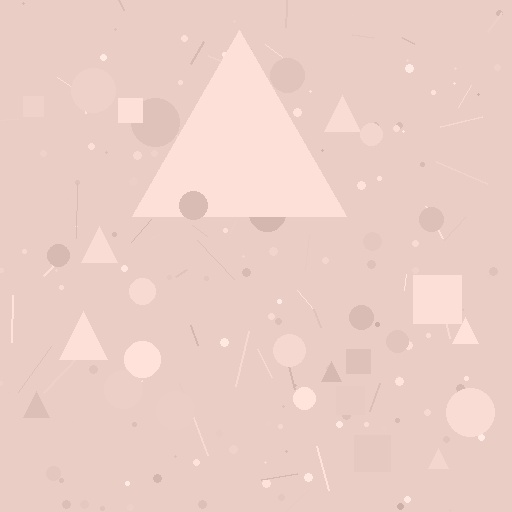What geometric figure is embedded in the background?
A triangle is embedded in the background.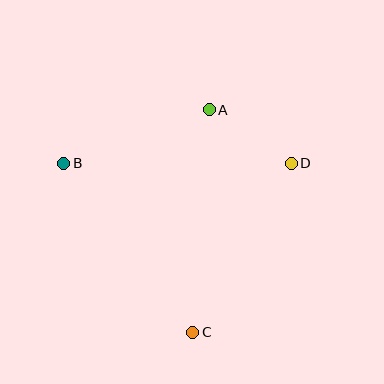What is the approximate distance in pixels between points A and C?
The distance between A and C is approximately 223 pixels.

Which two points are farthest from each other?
Points B and D are farthest from each other.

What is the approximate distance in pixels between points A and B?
The distance between A and B is approximately 155 pixels.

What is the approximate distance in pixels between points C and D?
The distance between C and D is approximately 196 pixels.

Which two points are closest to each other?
Points A and D are closest to each other.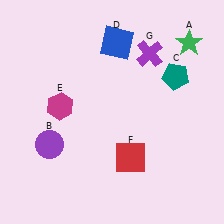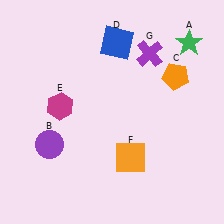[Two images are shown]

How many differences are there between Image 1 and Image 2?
There are 2 differences between the two images.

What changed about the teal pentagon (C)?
In Image 1, C is teal. In Image 2, it changed to orange.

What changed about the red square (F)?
In Image 1, F is red. In Image 2, it changed to orange.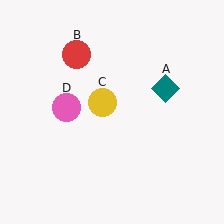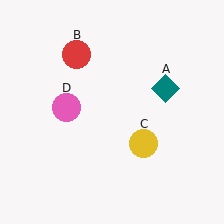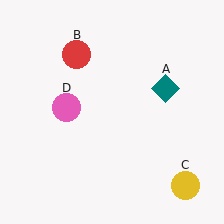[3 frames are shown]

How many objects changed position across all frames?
1 object changed position: yellow circle (object C).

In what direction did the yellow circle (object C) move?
The yellow circle (object C) moved down and to the right.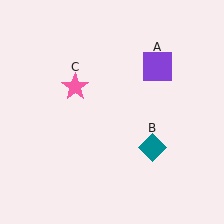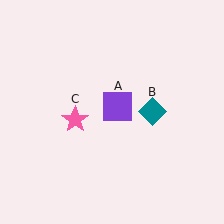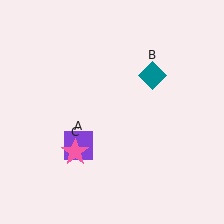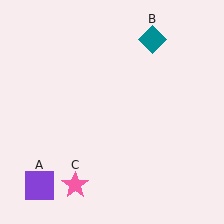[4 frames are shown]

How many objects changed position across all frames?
3 objects changed position: purple square (object A), teal diamond (object B), pink star (object C).